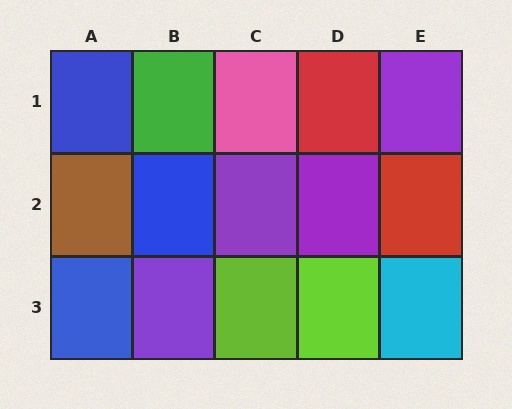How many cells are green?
1 cell is green.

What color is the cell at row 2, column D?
Purple.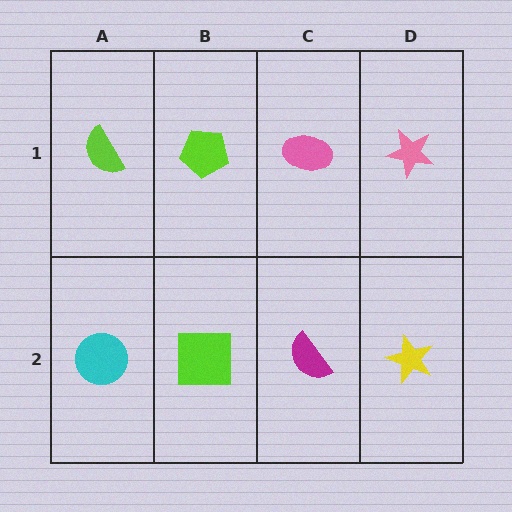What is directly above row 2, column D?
A pink star.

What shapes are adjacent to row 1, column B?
A lime square (row 2, column B), a lime semicircle (row 1, column A), a pink ellipse (row 1, column C).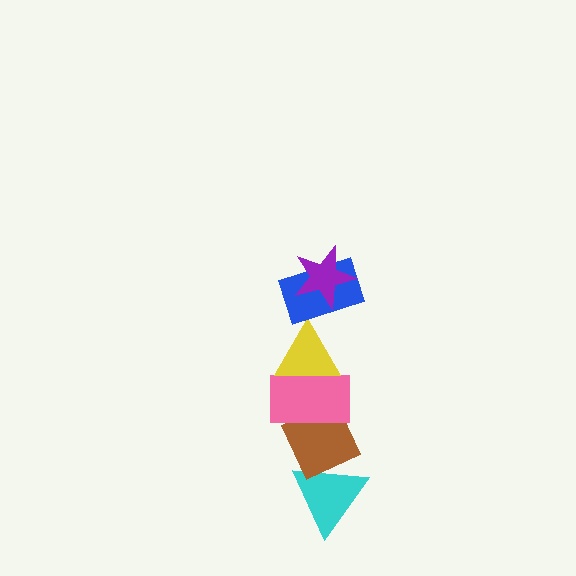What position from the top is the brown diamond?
The brown diamond is 5th from the top.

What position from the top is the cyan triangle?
The cyan triangle is 6th from the top.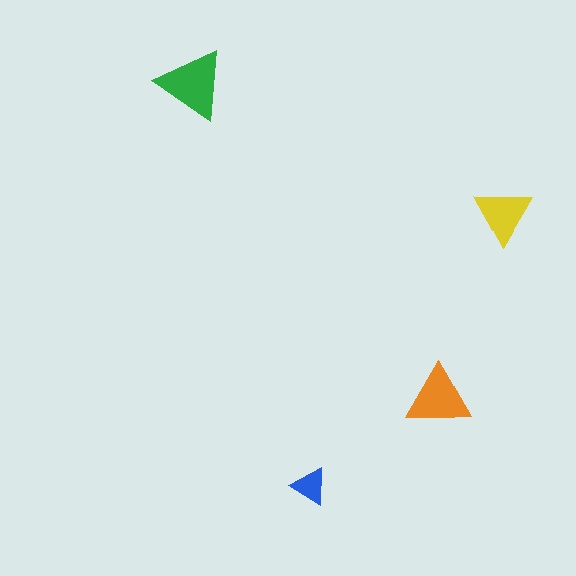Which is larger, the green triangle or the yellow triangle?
The green one.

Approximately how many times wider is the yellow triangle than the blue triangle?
About 1.5 times wider.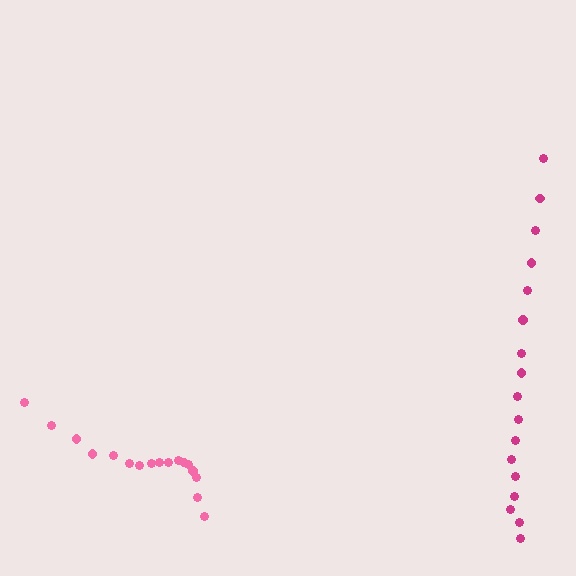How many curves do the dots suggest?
There are 2 distinct paths.